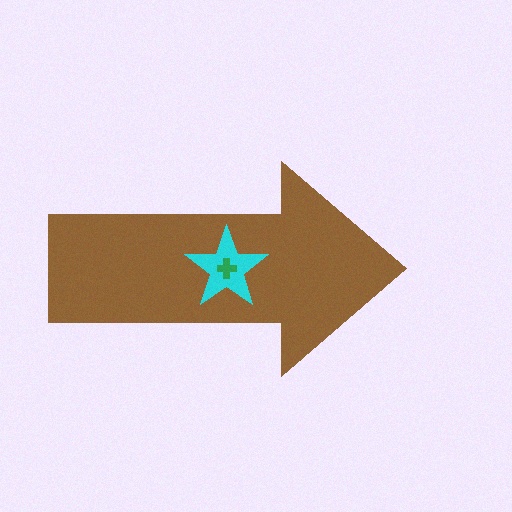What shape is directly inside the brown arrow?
The cyan star.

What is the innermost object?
The green cross.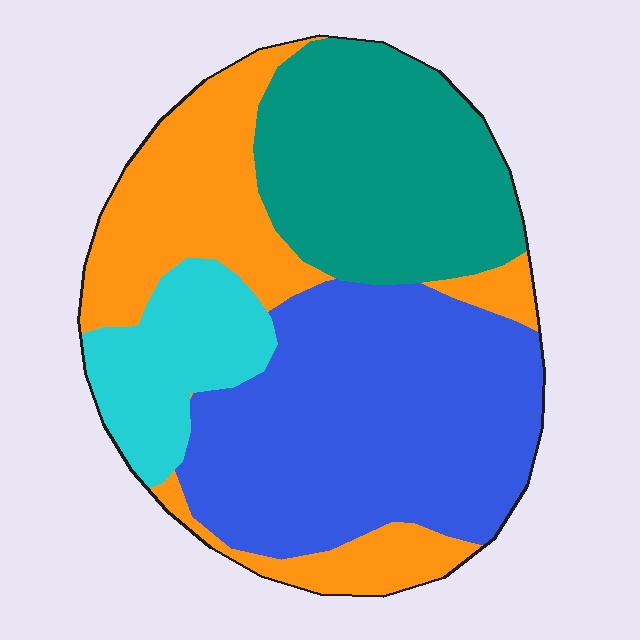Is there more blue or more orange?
Blue.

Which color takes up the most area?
Blue, at roughly 40%.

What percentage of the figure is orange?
Orange covers 25% of the figure.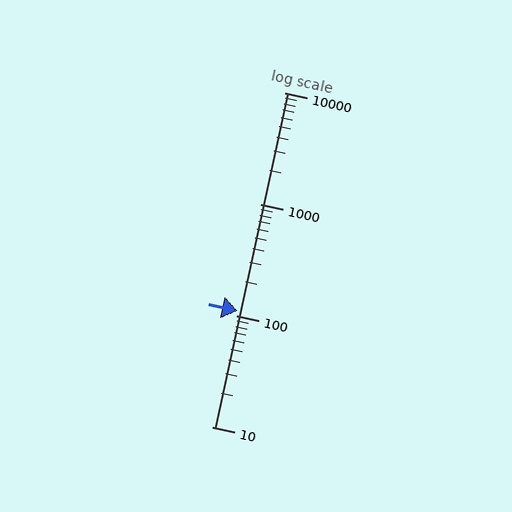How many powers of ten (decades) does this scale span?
The scale spans 3 decades, from 10 to 10000.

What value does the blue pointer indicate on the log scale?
The pointer indicates approximately 110.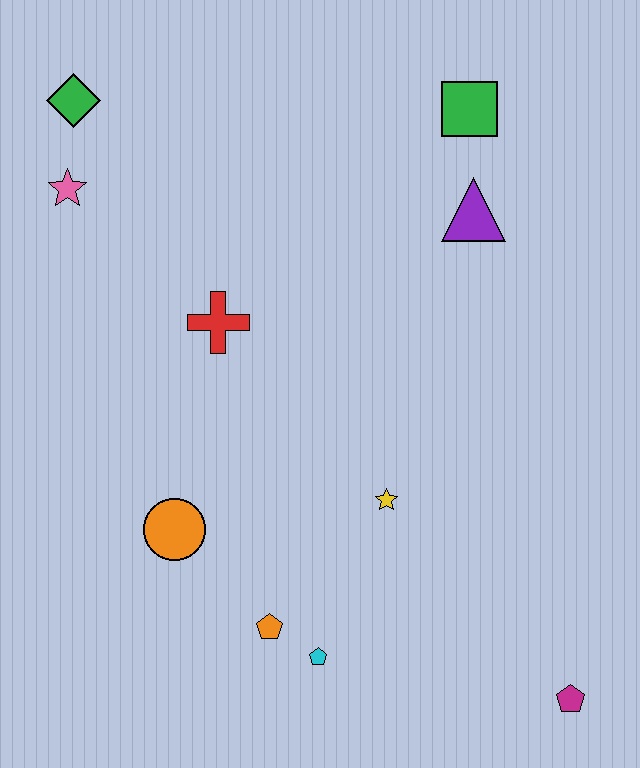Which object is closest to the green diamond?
The pink star is closest to the green diamond.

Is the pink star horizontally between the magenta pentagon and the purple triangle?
No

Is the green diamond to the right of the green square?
No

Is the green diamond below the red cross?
No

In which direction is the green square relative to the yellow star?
The green square is above the yellow star.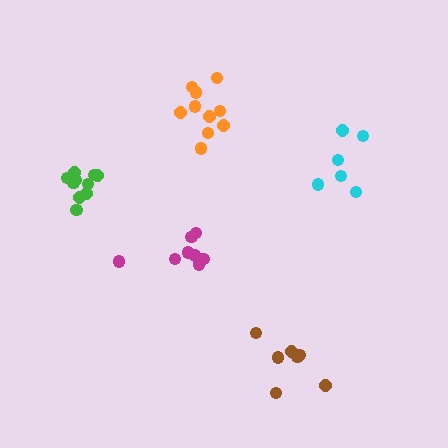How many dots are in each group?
Group 1: 10 dots, Group 2: 10 dots, Group 3: 7 dots, Group 4: 6 dots, Group 5: 8 dots (41 total).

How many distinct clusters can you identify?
There are 5 distinct clusters.